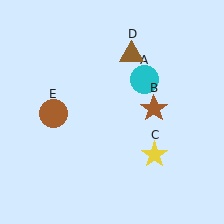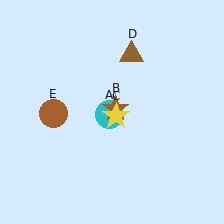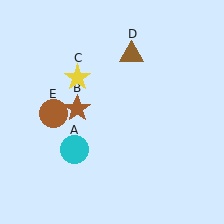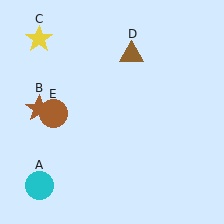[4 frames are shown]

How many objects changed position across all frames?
3 objects changed position: cyan circle (object A), brown star (object B), yellow star (object C).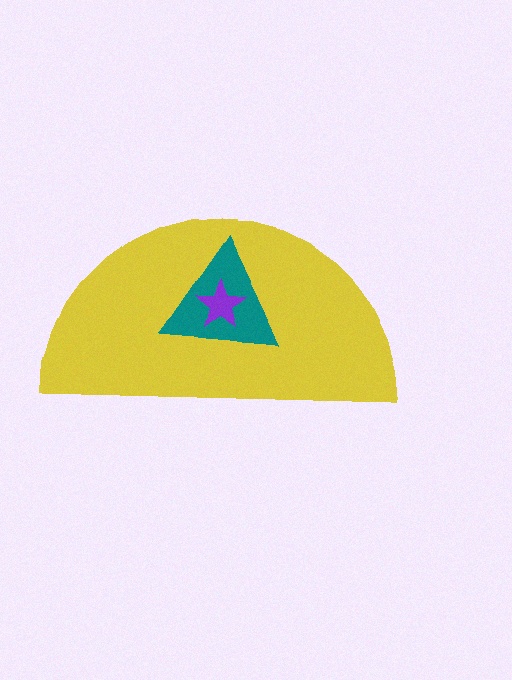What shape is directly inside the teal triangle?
The purple star.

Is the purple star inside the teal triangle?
Yes.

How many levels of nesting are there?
3.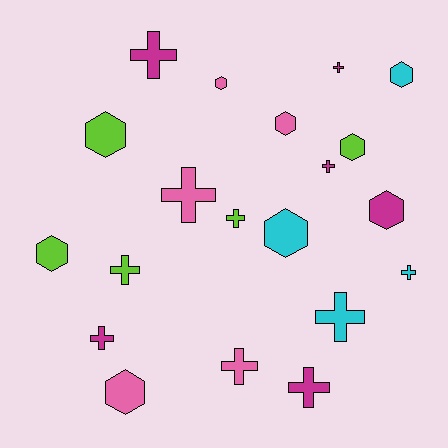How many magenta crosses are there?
There are 5 magenta crosses.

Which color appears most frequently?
Magenta, with 6 objects.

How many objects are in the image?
There are 20 objects.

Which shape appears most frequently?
Cross, with 11 objects.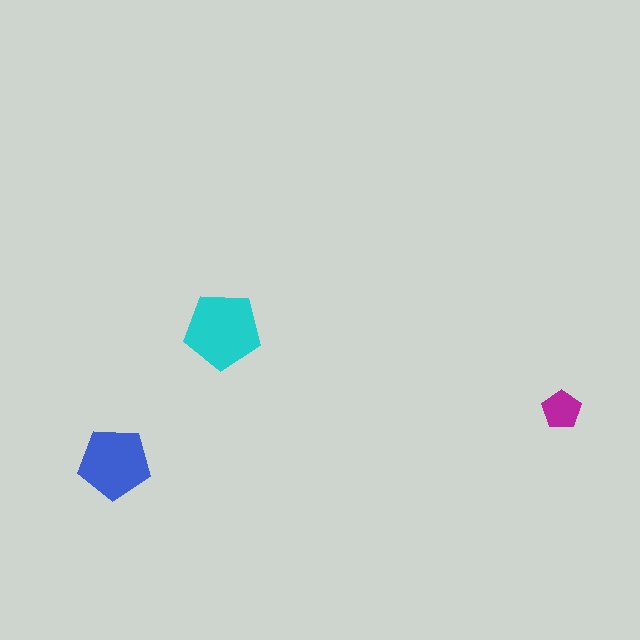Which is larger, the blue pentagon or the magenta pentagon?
The blue one.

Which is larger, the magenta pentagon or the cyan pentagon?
The cyan one.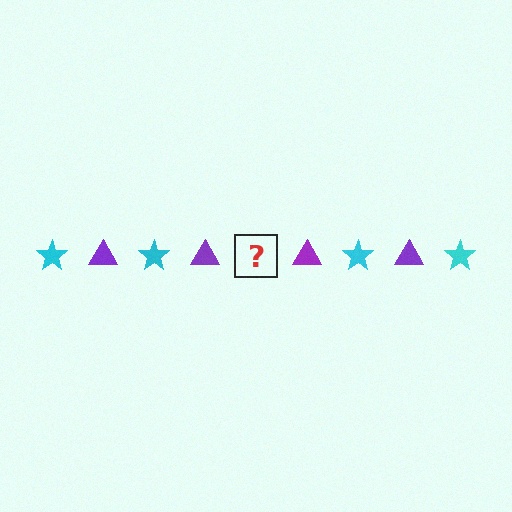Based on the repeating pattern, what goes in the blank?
The blank should be a cyan star.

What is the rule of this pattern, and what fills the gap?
The rule is that the pattern alternates between cyan star and purple triangle. The gap should be filled with a cyan star.